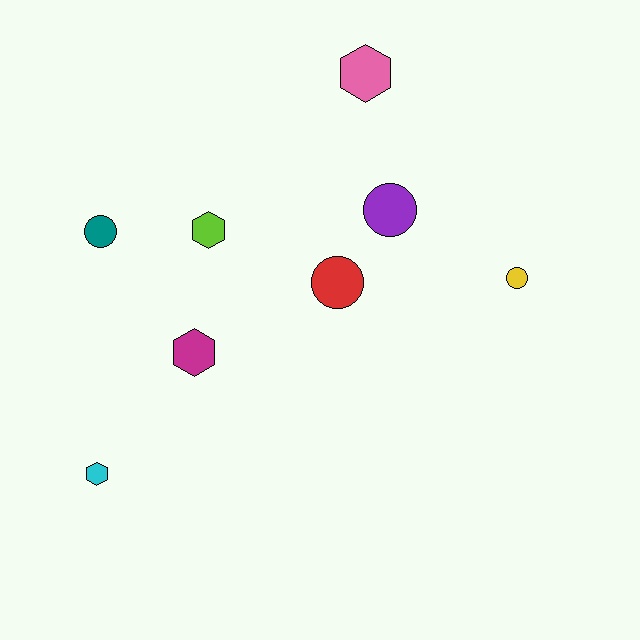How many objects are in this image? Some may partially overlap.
There are 8 objects.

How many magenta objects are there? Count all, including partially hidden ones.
There is 1 magenta object.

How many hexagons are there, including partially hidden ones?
There are 4 hexagons.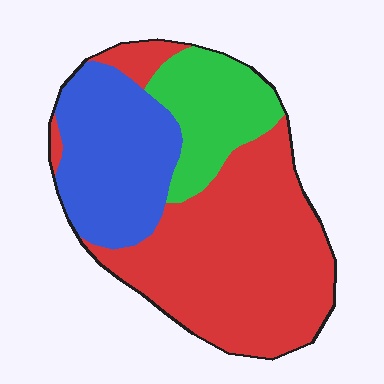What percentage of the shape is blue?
Blue covers 28% of the shape.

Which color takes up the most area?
Red, at roughly 55%.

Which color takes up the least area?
Green, at roughly 20%.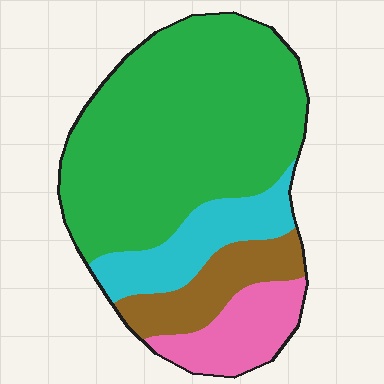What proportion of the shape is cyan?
Cyan covers roughly 15% of the shape.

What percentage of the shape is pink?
Pink takes up about one eighth (1/8) of the shape.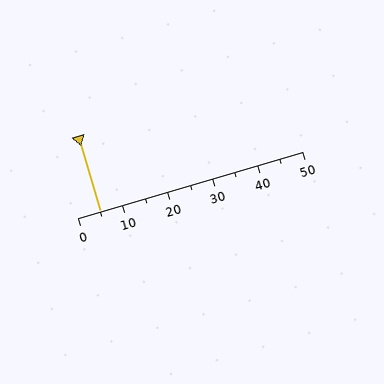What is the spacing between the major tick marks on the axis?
The major ticks are spaced 10 apart.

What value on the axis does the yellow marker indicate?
The marker indicates approximately 5.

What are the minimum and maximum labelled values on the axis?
The axis runs from 0 to 50.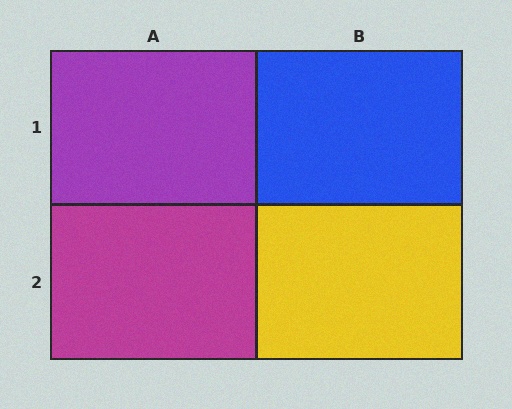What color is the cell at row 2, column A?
Magenta.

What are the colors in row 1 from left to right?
Purple, blue.